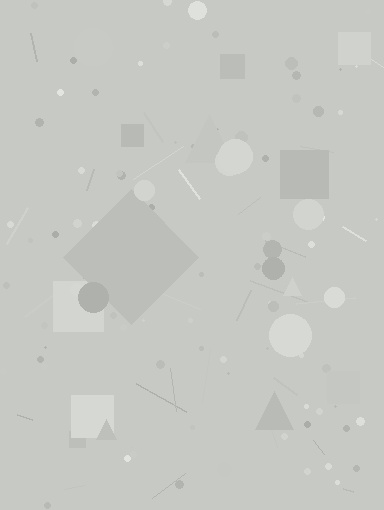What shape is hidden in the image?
A diamond is hidden in the image.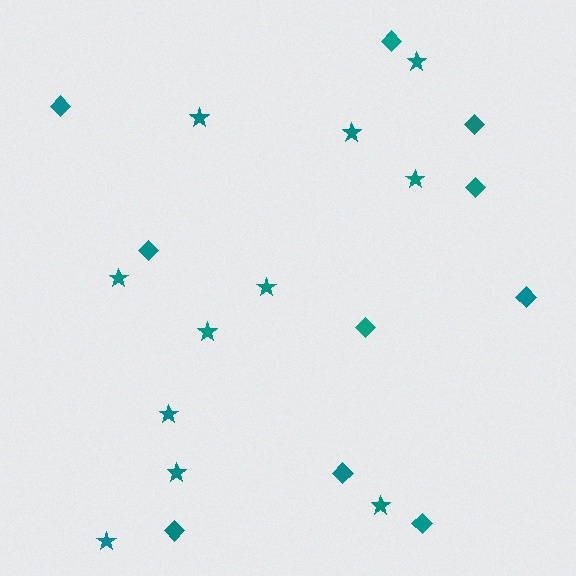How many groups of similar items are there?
There are 2 groups: one group of diamonds (10) and one group of stars (11).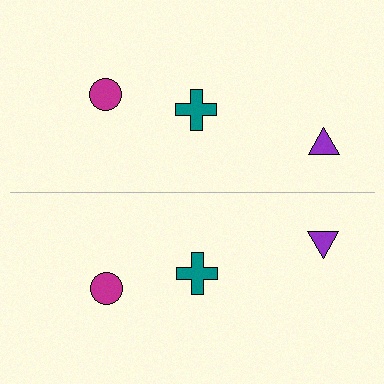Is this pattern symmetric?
Yes, this pattern has bilateral (reflection) symmetry.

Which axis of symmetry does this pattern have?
The pattern has a horizontal axis of symmetry running through the center of the image.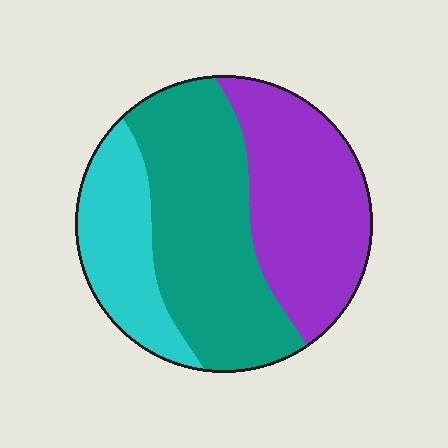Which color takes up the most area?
Teal, at roughly 45%.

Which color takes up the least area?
Cyan, at roughly 20%.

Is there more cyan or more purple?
Purple.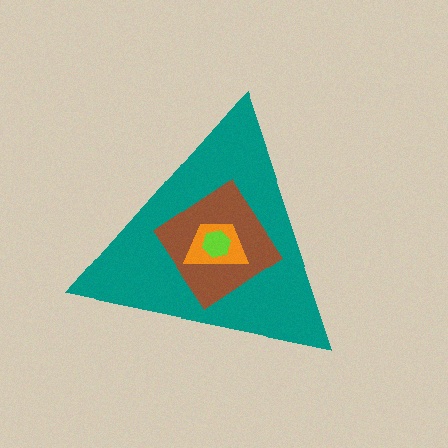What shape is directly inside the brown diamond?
The orange trapezoid.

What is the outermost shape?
The teal triangle.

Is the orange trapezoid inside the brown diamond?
Yes.